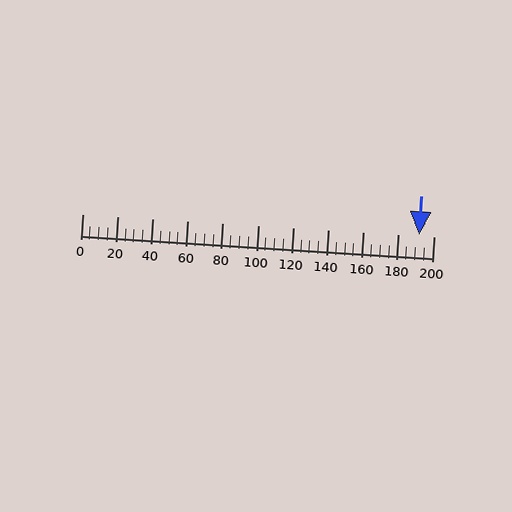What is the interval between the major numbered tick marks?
The major tick marks are spaced 20 units apart.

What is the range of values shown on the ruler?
The ruler shows values from 0 to 200.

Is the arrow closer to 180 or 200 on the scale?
The arrow is closer to 200.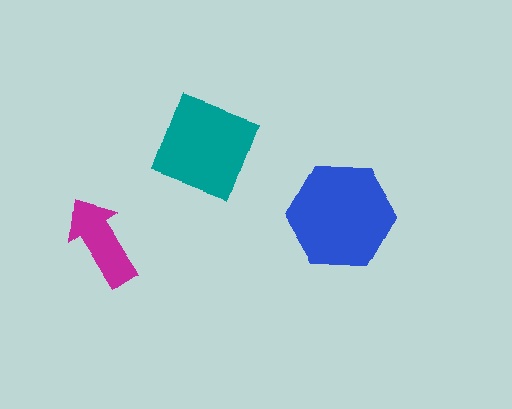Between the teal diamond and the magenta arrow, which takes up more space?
The teal diamond.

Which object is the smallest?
The magenta arrow.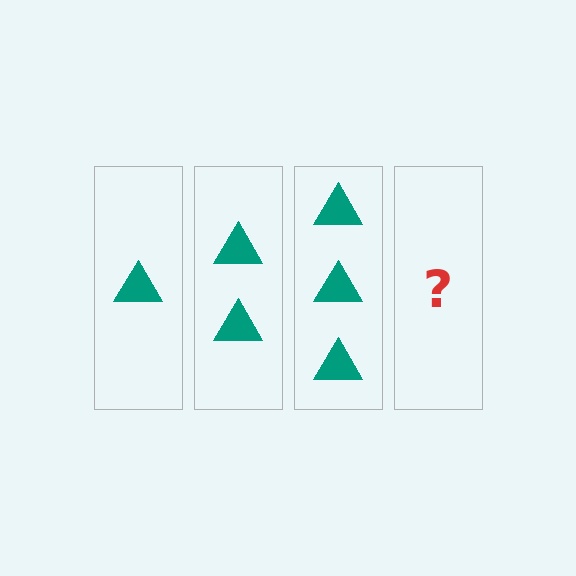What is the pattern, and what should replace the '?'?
The pattern is that each step adds one more triangle. The '?' should be 4 triangles.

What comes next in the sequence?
The next element should be 4 triangles.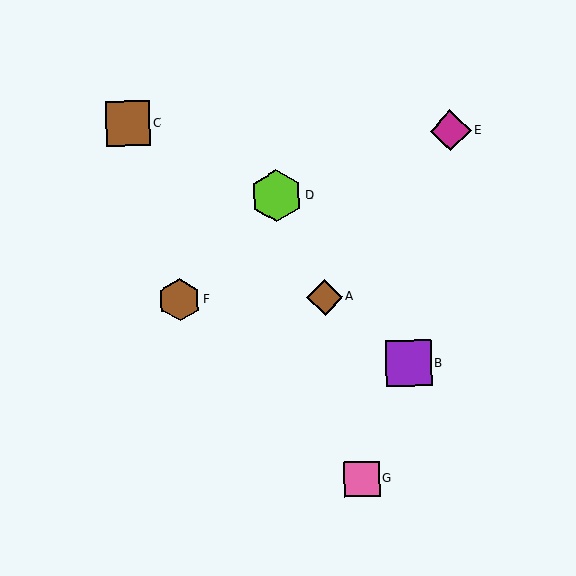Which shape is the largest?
The lime hexagon (labeled D) is the largest.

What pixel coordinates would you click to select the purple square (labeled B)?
Click at (408, 363) to select the purple square B.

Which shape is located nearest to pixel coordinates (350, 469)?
The pink square (labeled G) at (362, 479) is nearest to that location.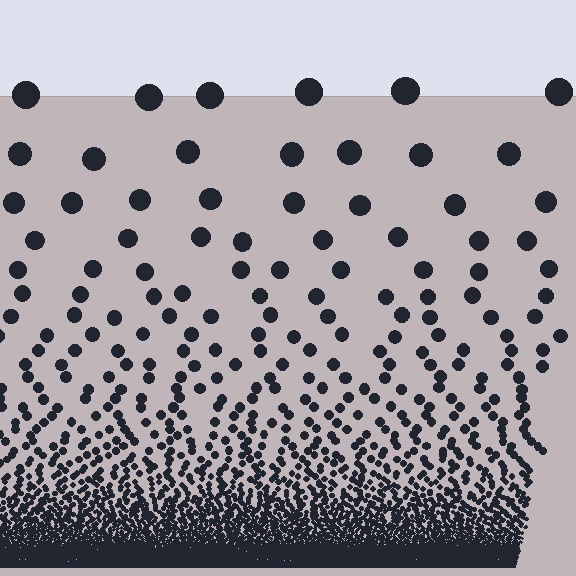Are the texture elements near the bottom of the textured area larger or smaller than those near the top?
Smaller. The gradient is inverted — elements near the bottom are smaller and denser.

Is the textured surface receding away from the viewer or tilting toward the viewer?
The surface appears to tilt toward the viewer. Texture elements get larger and sparser toward the top.